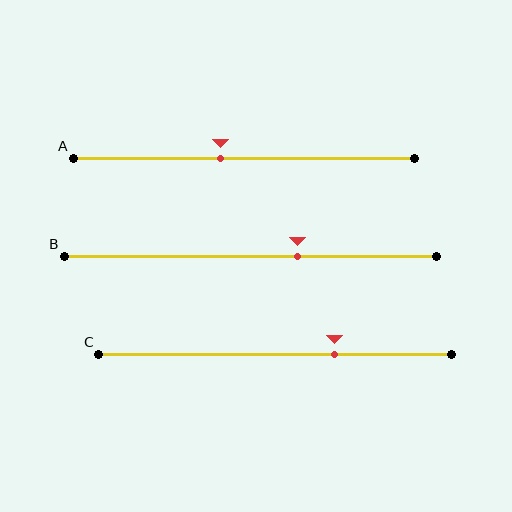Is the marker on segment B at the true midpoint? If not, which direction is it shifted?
No, the marker on segment B is shifted to the right by about 13% of the segment length.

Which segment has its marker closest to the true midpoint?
Segment A has its marker closest to the true midpoint.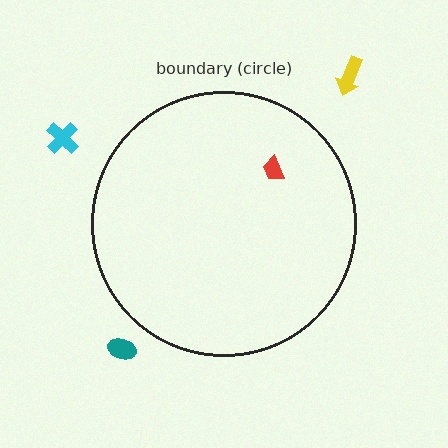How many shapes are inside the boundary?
1 inside, 3 outside.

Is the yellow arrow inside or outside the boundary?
Outside.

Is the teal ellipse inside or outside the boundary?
Outside.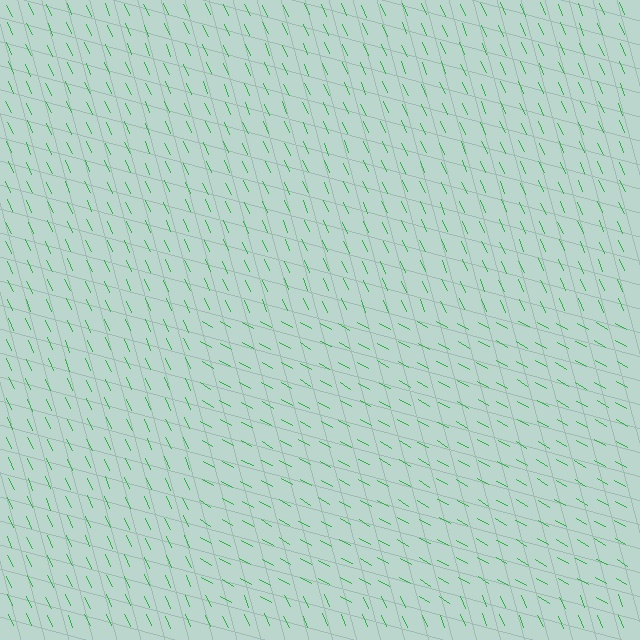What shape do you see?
I see a rectangle.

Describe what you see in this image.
The image is filled with small green line segments. A rectangle region in the image has lines oriented differently from the surrounding lines, creating a visible texture boundary.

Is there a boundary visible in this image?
Yes, there is a texture boundary formed by a change in line orientation.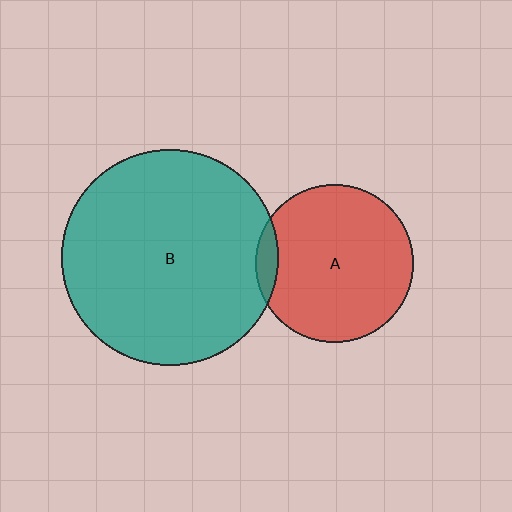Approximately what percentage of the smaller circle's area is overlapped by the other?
Approximately 5%.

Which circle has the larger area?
Circle B (teal).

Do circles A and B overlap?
Yes.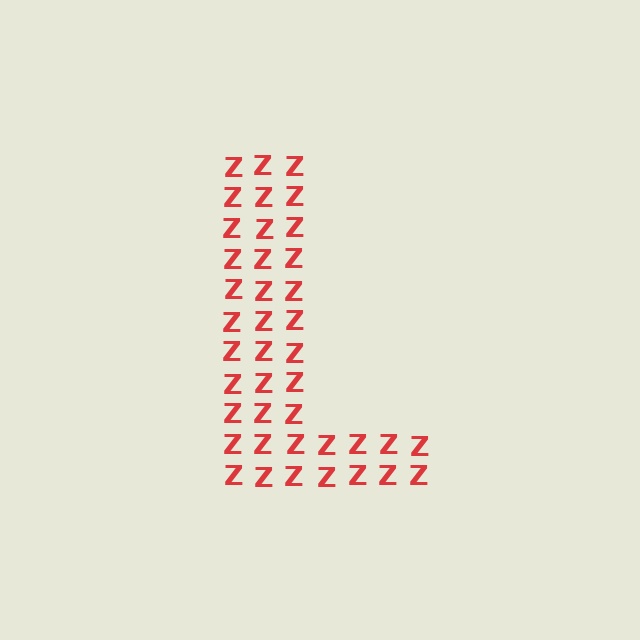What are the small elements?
The small elements are letter Z's.